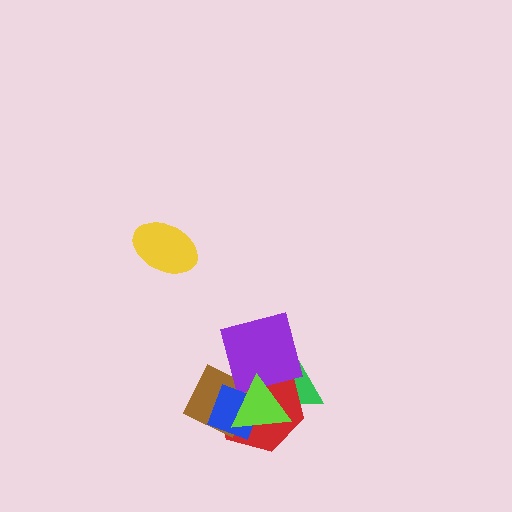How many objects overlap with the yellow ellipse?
0 objects overlap with the yellow ellipse.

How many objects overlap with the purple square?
5 objects overlap with the purple square.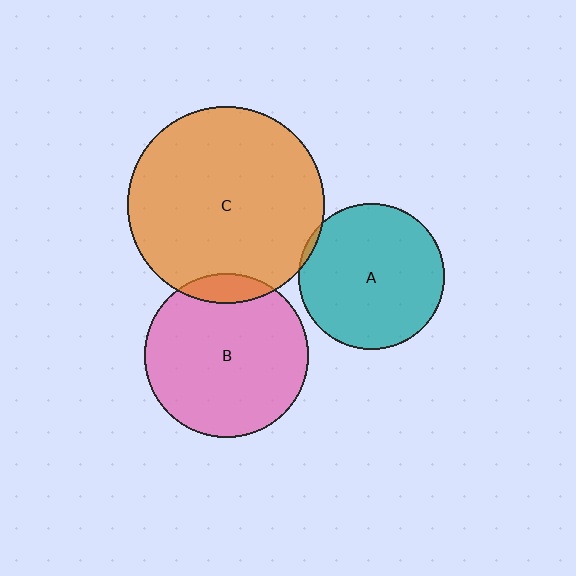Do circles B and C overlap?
Yes.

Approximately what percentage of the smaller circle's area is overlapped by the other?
Approximately 10%.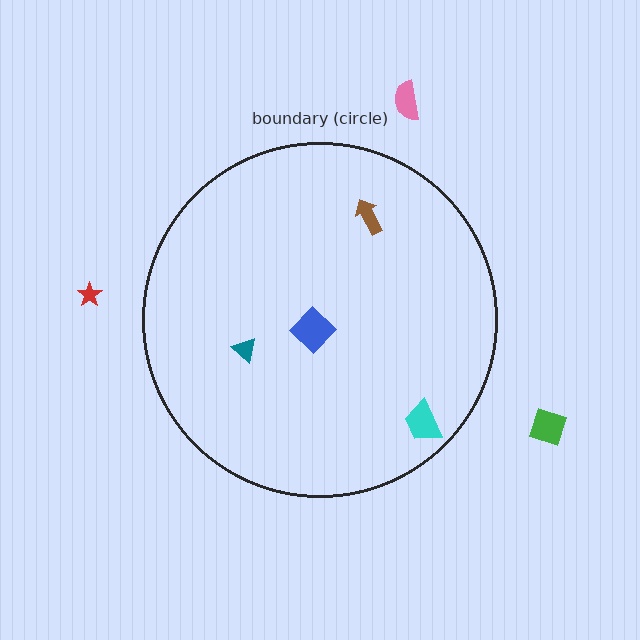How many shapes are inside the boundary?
4 inside, 3 outside.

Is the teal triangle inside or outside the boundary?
Inside.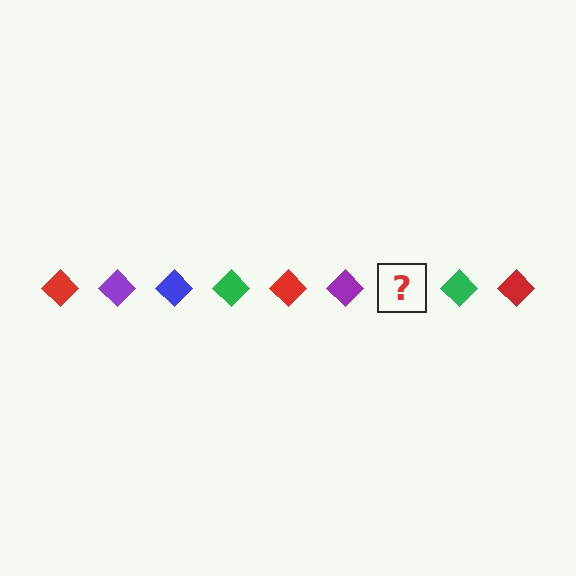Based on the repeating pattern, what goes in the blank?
The blank should be a blue diamond.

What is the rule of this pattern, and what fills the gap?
The rule is that the pattern cycles through red, purple, blue, green diamonds. The gap should be filled with a blue diamond.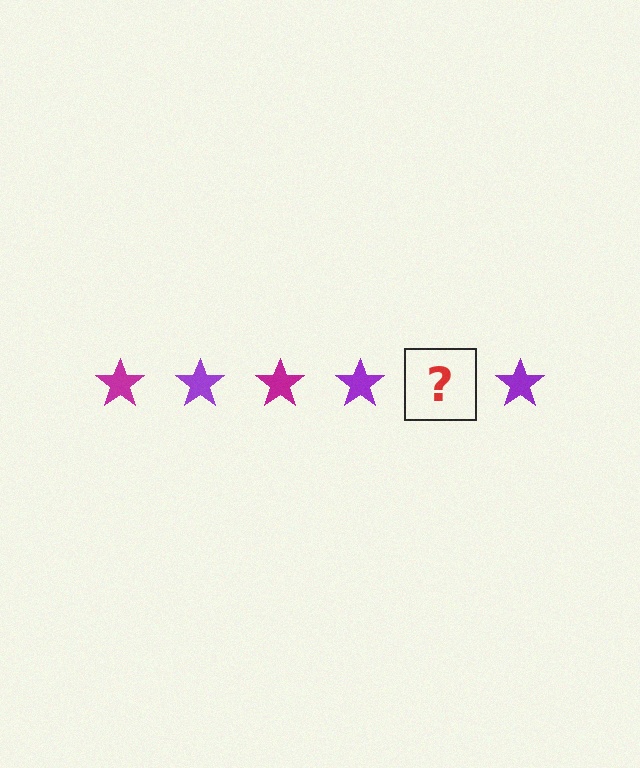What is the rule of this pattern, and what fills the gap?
The rule is that the pattern cycles through magenta, purple stars. The gap should be filled with a magenta star.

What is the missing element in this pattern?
The missing element is a magenta star.